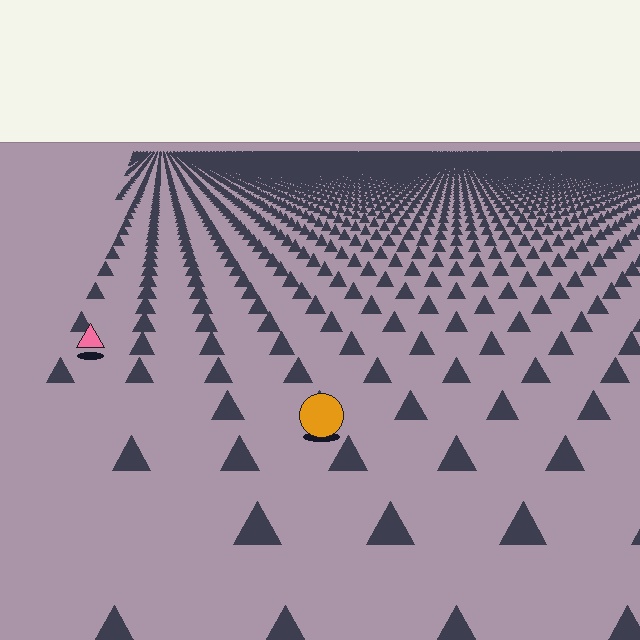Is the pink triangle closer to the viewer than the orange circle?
No. The orange circle is closer — you can tell from the texture gradient: the ground texture is coarser near it.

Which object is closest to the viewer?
The orange circle is closest. The texture marks near it are larger and more spread out.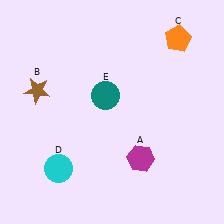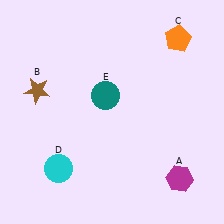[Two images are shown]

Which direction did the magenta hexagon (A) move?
The magenta hexagon (A) moved right.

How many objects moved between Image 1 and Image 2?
1 object moved between the two images.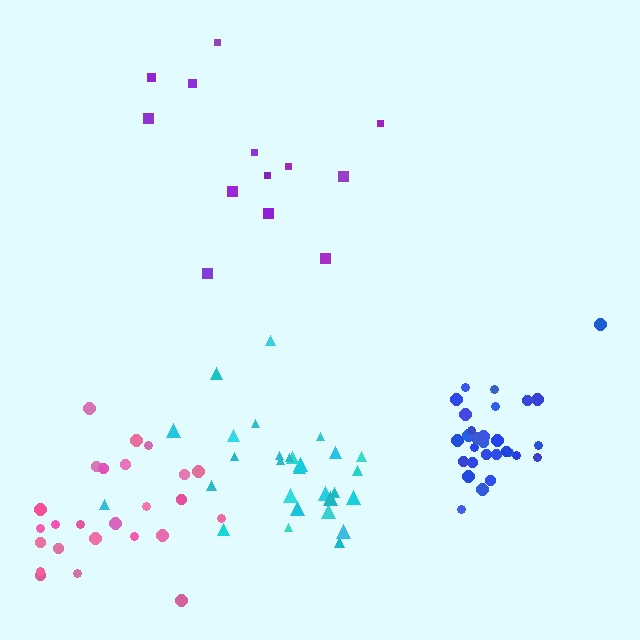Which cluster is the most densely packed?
Blue.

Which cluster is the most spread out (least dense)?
Purple.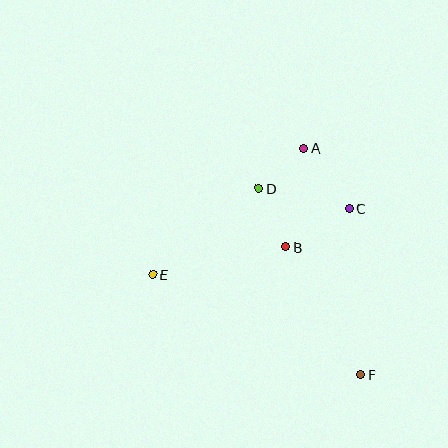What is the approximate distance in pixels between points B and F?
The distance between B and F is approximately 148 pixels.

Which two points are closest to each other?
Points A and D are closest to each other.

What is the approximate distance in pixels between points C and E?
The distance between C and E is approximately 207 pixels.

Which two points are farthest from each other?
Points A and F are farthest from each other.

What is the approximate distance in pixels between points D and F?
The distance between D and F is approximately 212 pixels.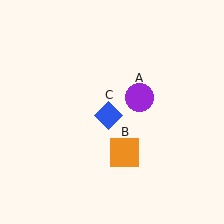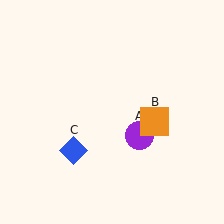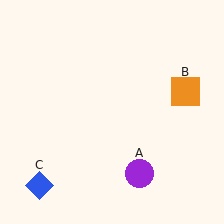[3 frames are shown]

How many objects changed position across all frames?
3 objects changed position: purple circle (object A), orange square (object B), blue diamond (object C).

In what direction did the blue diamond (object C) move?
The blue diamond (object C) moved down and to the left.